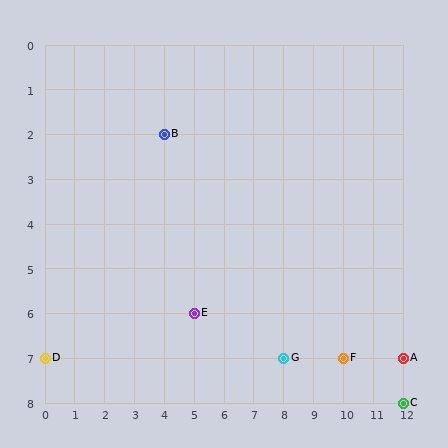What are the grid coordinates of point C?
Point C is at grid coordinates (12, 8).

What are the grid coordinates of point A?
Point A is at grid coordinates (12, 7).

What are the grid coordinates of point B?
Point B is at grid coordinates (4, 2).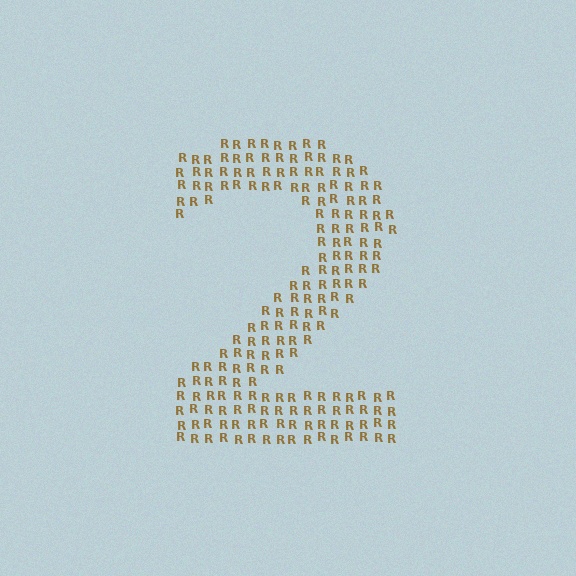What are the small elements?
The small elements are letter R's.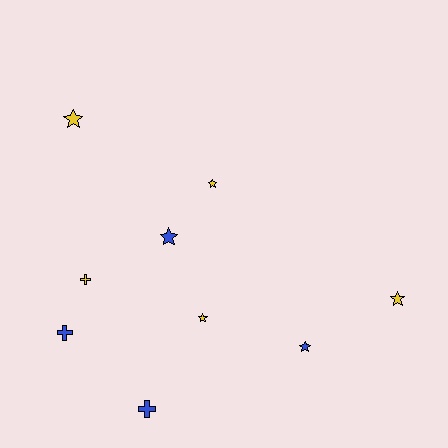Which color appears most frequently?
Yellow, with 5 objects.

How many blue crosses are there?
There are 2 blue crosses.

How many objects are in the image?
There are 9 objects.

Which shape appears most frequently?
Star, with 6 objects.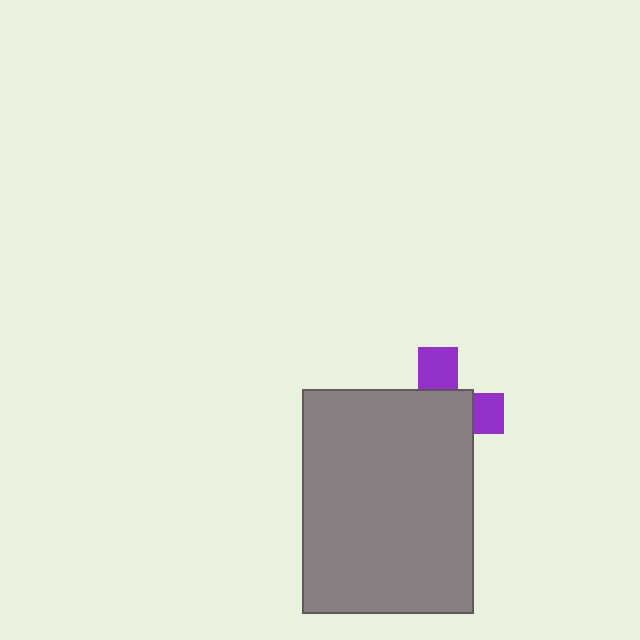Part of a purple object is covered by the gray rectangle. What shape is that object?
It is a cross.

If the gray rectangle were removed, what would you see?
You would see the complete purple cross.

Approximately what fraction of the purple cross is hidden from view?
Roughly 68% of the purple cross is hidden behind the gray rectangle.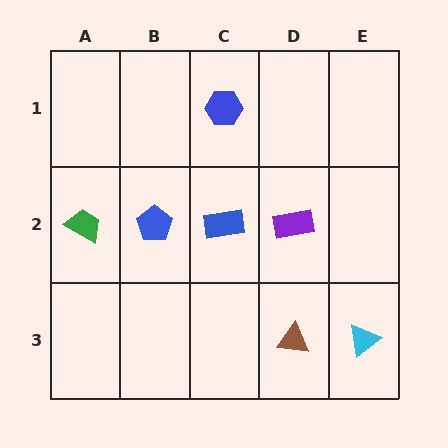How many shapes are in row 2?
4 shapes.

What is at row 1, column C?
A blue hexagon.